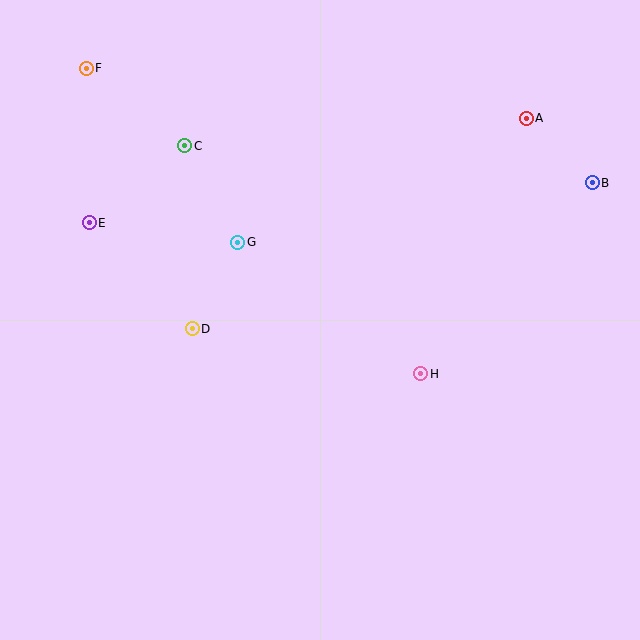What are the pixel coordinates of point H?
Point H is at (421, 374).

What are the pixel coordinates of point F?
Point F is at (86, 68).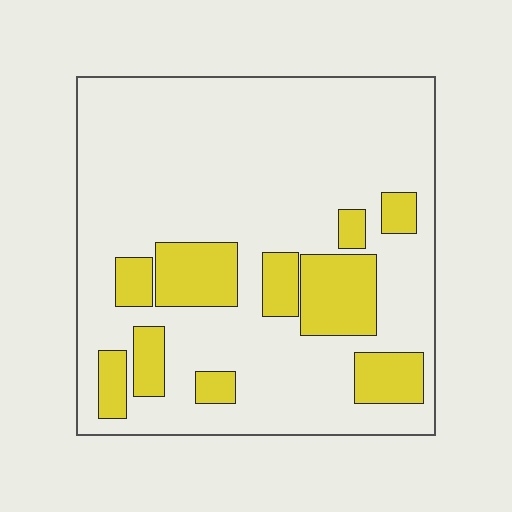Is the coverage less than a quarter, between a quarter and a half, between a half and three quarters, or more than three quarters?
Less than a quarter.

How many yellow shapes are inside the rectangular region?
10.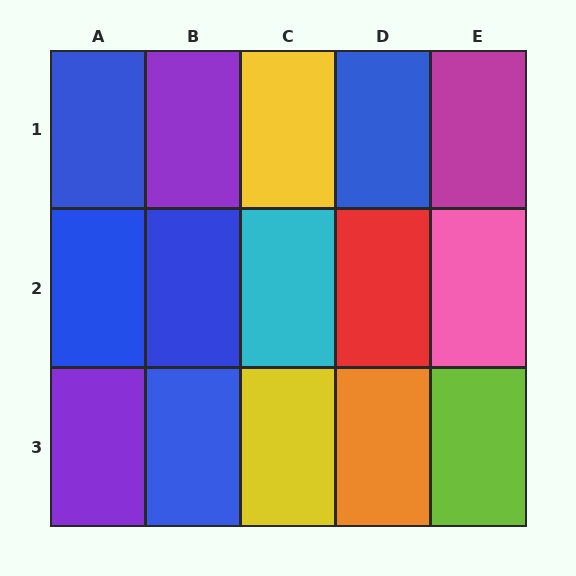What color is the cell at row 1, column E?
Magenta.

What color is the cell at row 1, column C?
Yellow.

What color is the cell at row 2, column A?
Blue.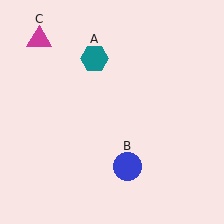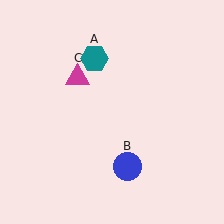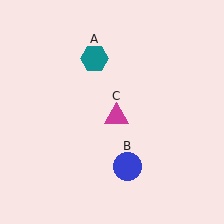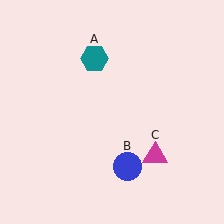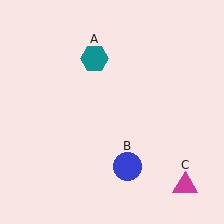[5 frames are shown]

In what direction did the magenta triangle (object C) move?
The magenta triangle (object C) moved down and to the right.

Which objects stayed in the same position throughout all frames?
Teal hexagon (object A) and blue circle (object B) remained stationary.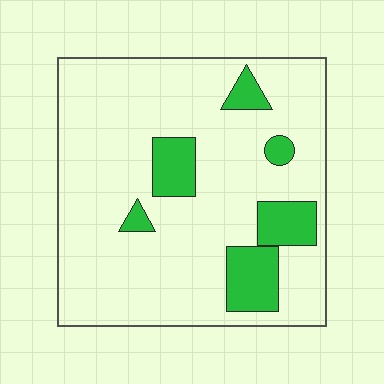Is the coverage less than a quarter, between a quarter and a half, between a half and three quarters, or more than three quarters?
Less than a quarter.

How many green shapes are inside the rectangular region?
6.